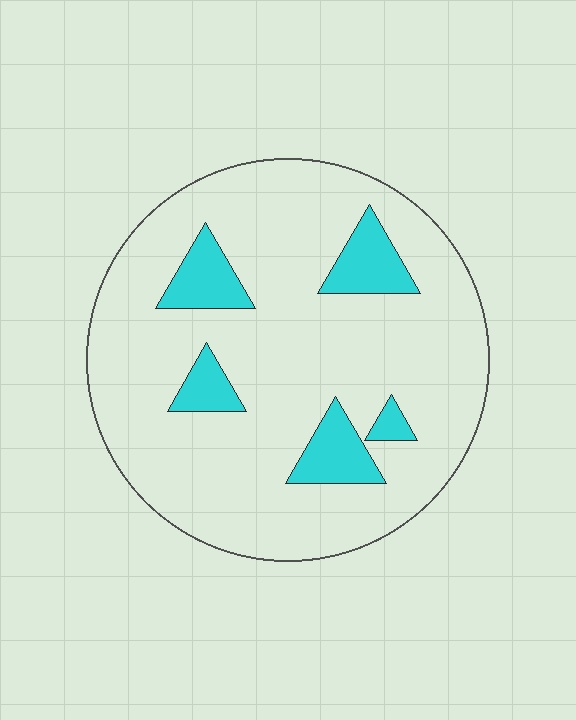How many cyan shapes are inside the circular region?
5.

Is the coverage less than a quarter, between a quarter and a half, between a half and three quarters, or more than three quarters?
Less than a quarter.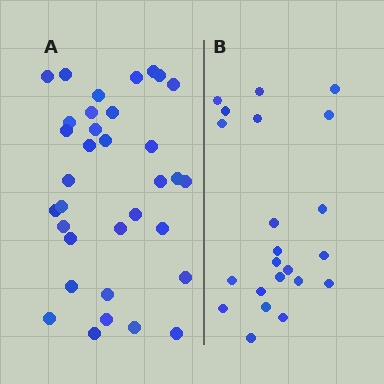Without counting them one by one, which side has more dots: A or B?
Region A (the left region) has more dots.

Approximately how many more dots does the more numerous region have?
Region A has roughly 12 or so more dots than region B.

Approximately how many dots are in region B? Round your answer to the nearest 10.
About 20 dots. (The exact count is 22, which rounds to 20.)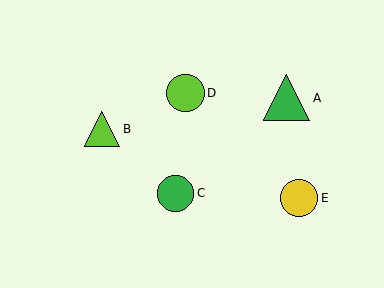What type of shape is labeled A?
Shape A is a green triangle.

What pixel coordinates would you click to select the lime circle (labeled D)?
Click at (186, 93) to select the lime circle D.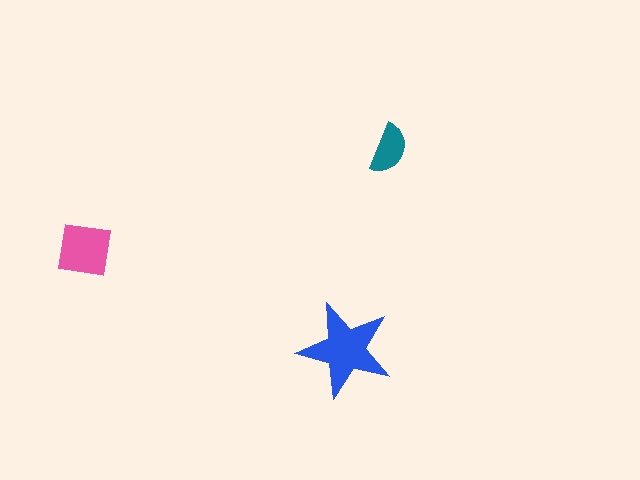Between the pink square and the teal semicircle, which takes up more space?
The pink square.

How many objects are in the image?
There are 3 objects in the image.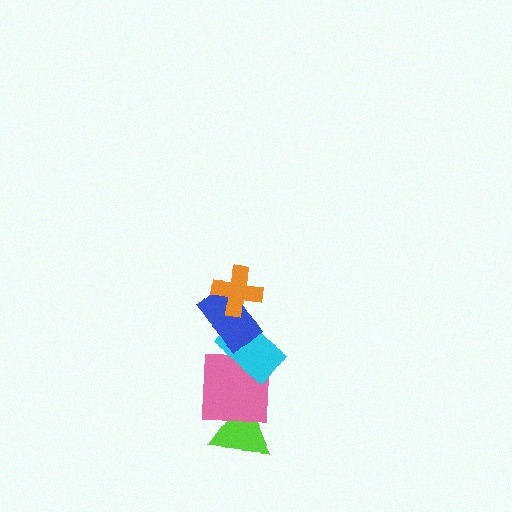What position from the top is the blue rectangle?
The blue rectangle is 2nd from the top.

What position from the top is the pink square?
The pink square is 4th from the top.